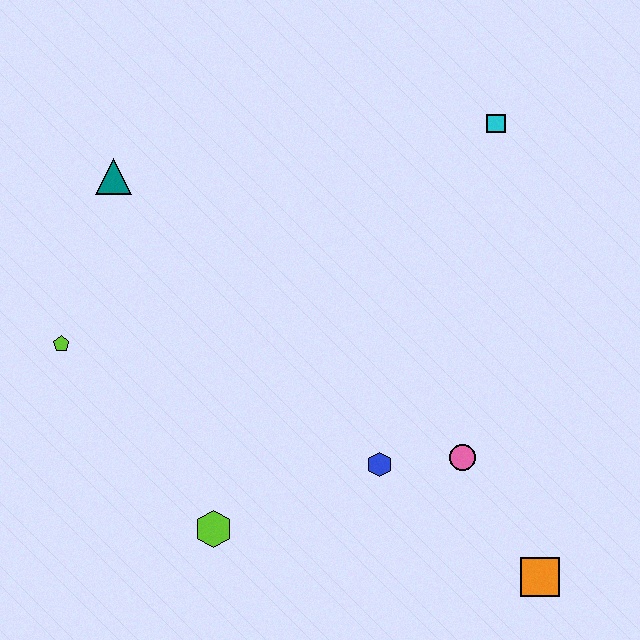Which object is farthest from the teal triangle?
The orange square is farthest from the teal triangle.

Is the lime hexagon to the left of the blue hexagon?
Yes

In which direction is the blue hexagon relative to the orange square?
The blue hexagon is to the left of the orange square.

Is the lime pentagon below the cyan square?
Yes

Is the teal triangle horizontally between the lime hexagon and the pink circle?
No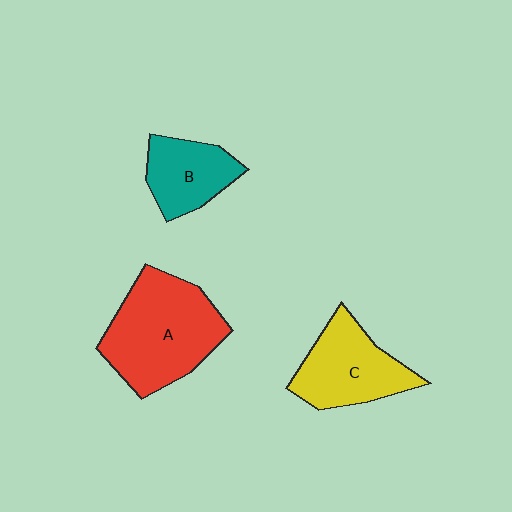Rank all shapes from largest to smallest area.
From largest to smallest: A (red), C (yellow), B (teal).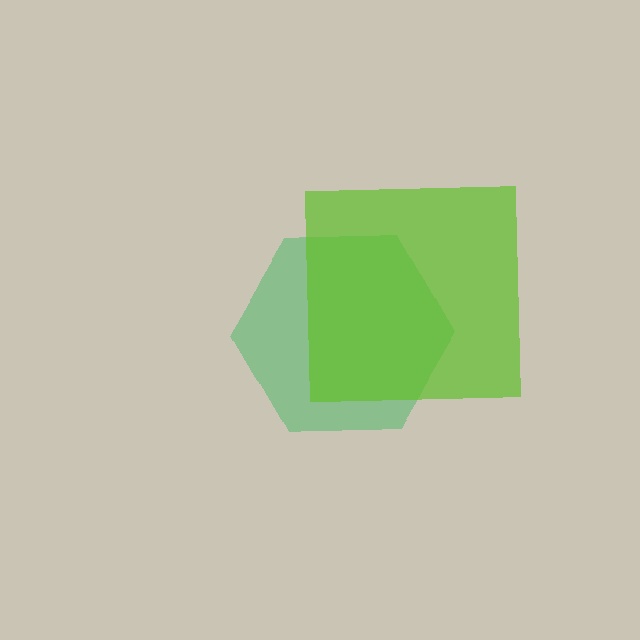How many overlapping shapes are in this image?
There are 2 overlapping shapes in the image.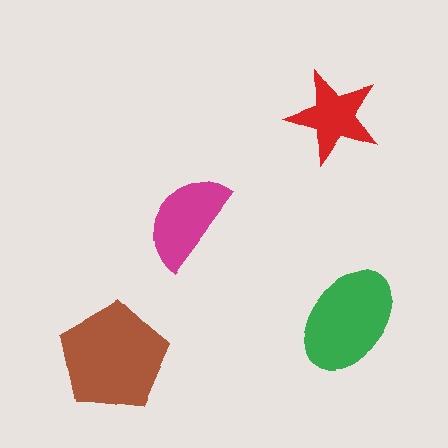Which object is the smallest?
The red star.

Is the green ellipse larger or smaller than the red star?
Larger.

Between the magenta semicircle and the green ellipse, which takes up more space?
The green ellipse.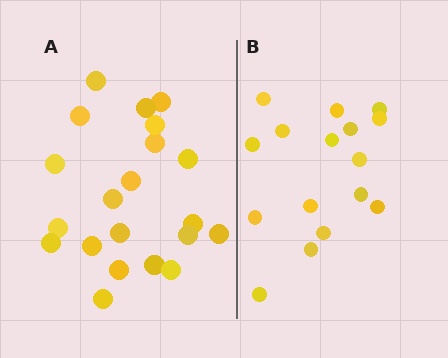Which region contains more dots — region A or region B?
Region A (the left region) has more dots.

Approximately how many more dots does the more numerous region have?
Region A has about 5 more dots than region B.